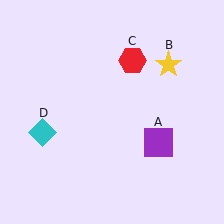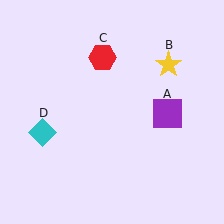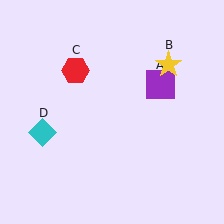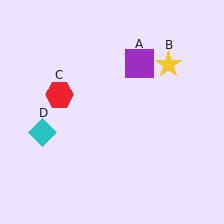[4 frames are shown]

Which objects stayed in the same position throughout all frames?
Yellow star (object B) and cyan diamond (object D) remained stationary.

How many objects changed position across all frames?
2 objects changed position: purple square (object A), red hexagon (object C).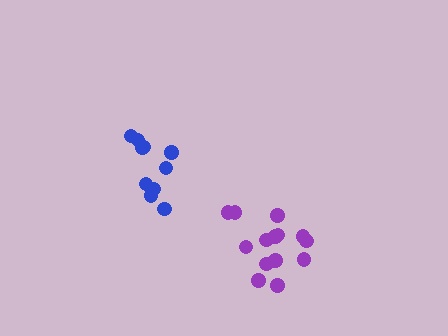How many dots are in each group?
Group 1: 10 dots, Group 2: 14 dots (24 total).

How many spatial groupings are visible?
There are 2 spatial groupings.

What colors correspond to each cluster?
The clusters are colored: blue, purple.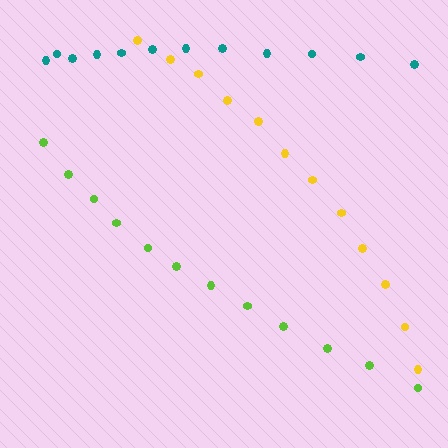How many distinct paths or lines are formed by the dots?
There are 3 distinct paths.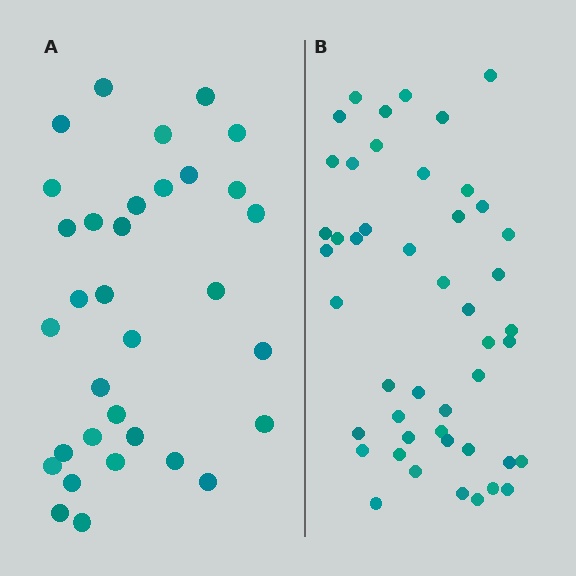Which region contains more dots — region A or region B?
Region B (the right region) has more dots.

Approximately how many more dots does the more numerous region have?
Region B has approximately 15 more dots than region A.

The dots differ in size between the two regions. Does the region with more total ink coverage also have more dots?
No. Region A has more total ink coverage because its dots are larger, but region B actually contains more individual dots. Total area can be misleading — the number of items is what matters here.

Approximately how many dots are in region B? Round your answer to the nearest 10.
About 50 dots. (The exact count is 47, which rounds to 50.)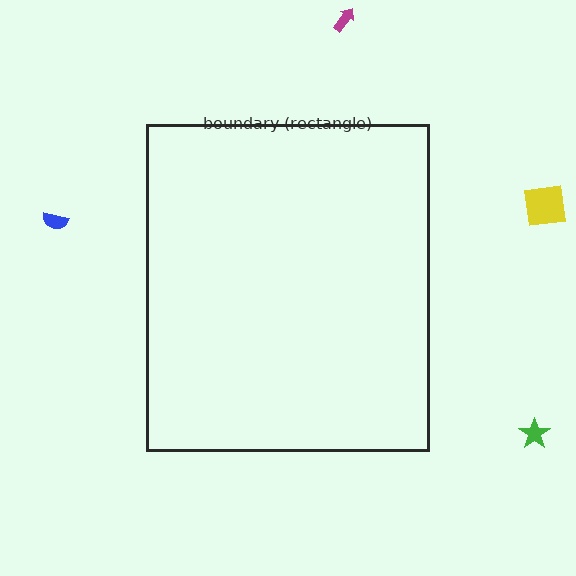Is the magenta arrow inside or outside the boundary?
Outside.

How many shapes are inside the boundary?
0 inside, 4 outside.